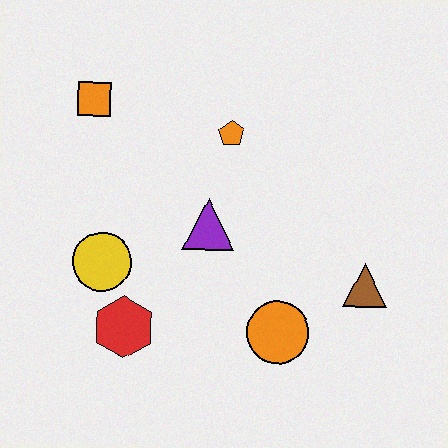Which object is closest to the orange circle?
The brown triangle is closest to the orange circle.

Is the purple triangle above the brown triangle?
Yes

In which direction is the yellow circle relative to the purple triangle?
The yellow circle is to the left of the purple triangle.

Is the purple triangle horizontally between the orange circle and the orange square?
Yes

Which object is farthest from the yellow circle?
The brown triangle is farthest from the yellow circle.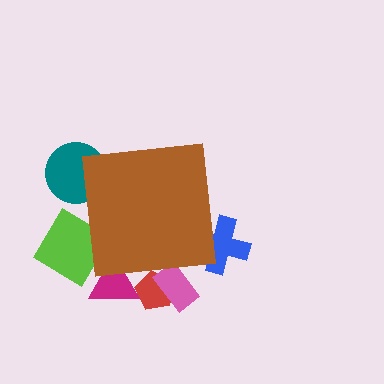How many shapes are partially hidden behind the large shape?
6 shapes are partially hidden.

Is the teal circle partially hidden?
Yes, the teal circle is partially hidden behind the brown square.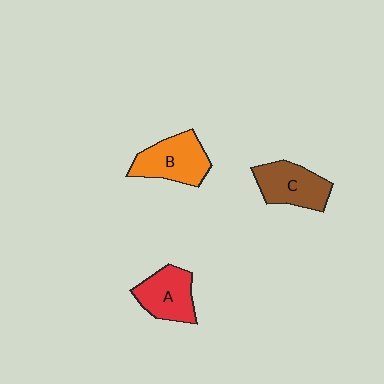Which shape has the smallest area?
Shape A (red).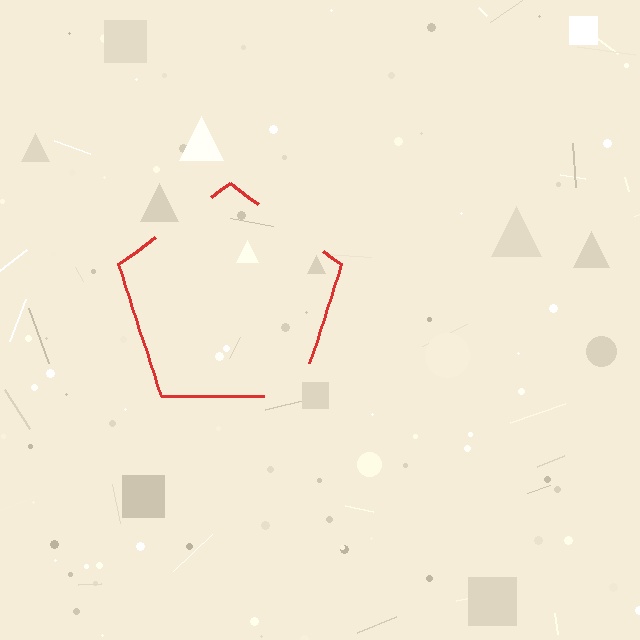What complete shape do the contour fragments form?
The contour fragments form a pentagon.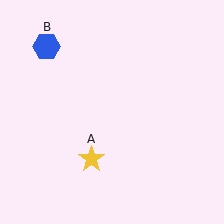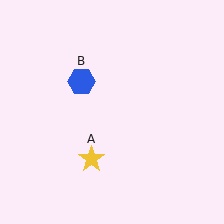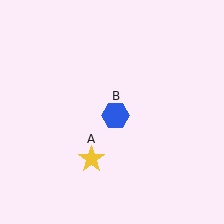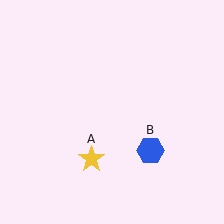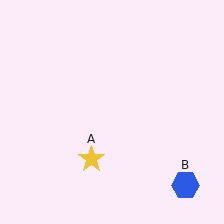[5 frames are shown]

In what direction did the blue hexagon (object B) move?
The blue hexagon (object B) moved down and to the right.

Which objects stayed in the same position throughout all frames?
Yellow star (object A) remained stationary.